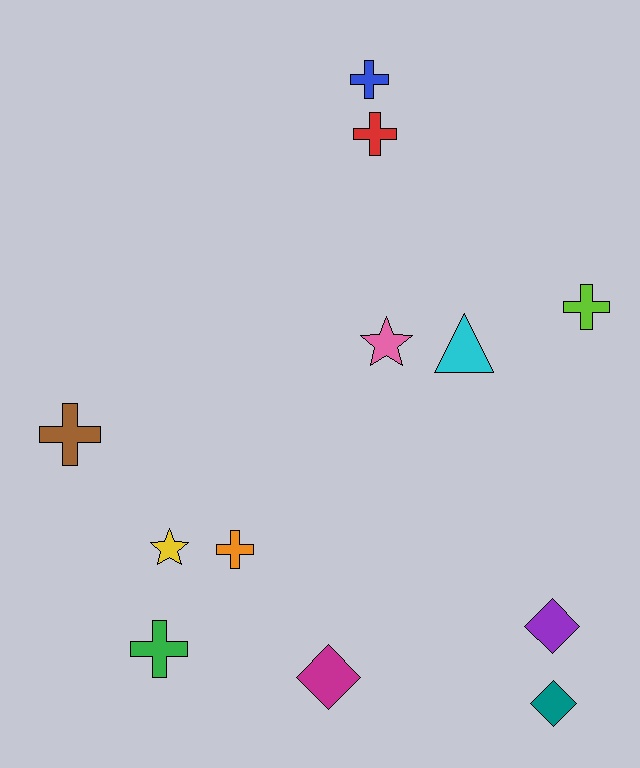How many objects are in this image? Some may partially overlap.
There are 12 objects.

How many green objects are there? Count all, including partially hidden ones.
There is 1 green object.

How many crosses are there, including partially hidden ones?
There are 6 crosses.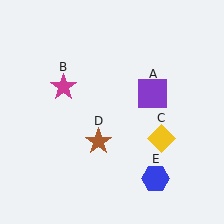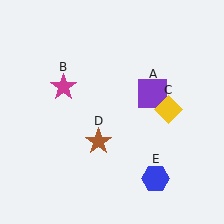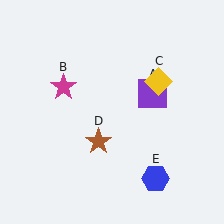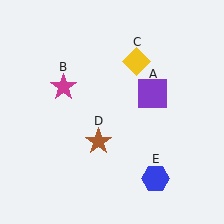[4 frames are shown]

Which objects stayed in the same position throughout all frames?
Purple square (object A) and magenta star (object B) and brown star (object D) and blue hexagon (object E) remained stationary.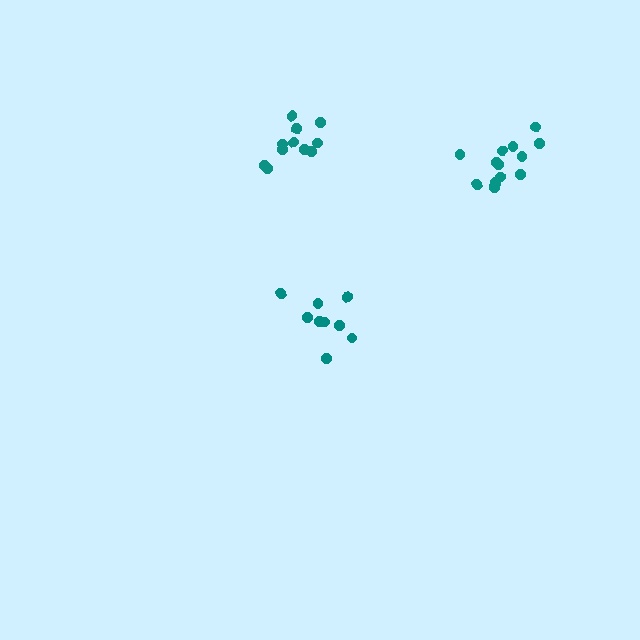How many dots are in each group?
Group 1: 9 dots, Group 2: 11 dots, Group 3: 13 dots (33 total).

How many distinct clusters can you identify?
There are 3 distinct clusters.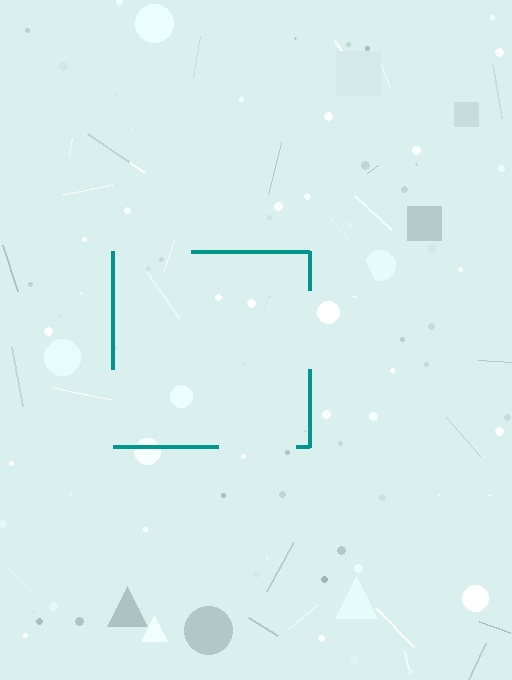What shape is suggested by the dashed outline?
The dashed outline suggests a square.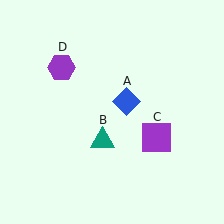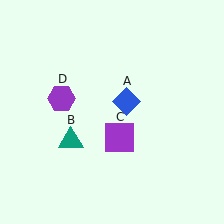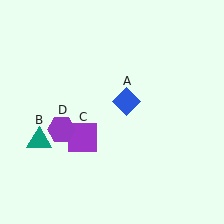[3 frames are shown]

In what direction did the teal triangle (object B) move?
The teal triangle (object B) moved left.